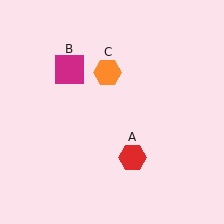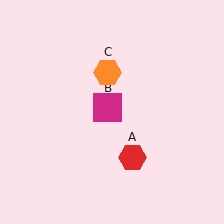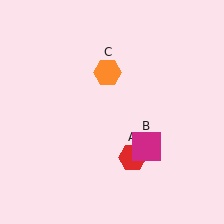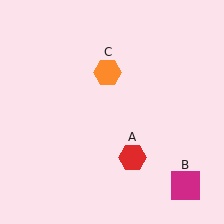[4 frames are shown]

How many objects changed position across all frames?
1 object changed position: magenta square (object B).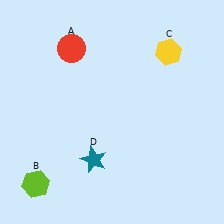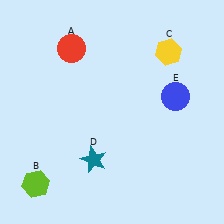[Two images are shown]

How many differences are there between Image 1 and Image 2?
There is 1 difference between the two images.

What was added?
A blue circle (E) was added in Image 2.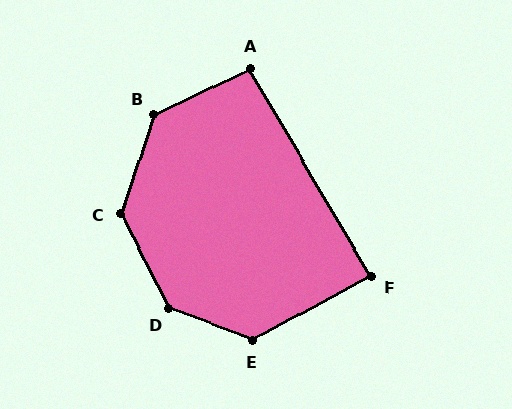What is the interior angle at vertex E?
Approximately 131 degrees (obtuse).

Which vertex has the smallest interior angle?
F, at approximately 88 degrees.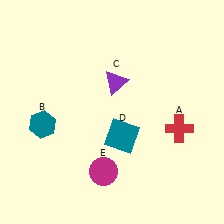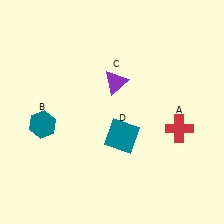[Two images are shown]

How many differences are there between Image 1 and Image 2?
There is 1 difference between the two images.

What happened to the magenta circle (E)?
The magenta circle (E) was removed in Image 2. It was in the bottom-left area of Image 1.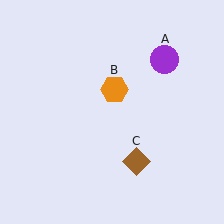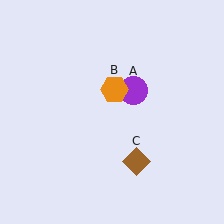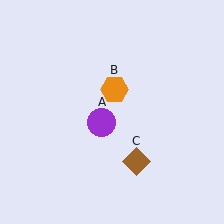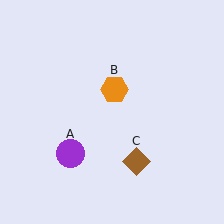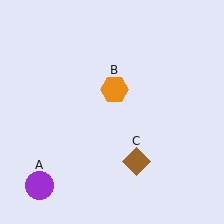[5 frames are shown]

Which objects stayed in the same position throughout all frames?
Orange hexagon (object B) and brown diamond (object C) remained stationary.